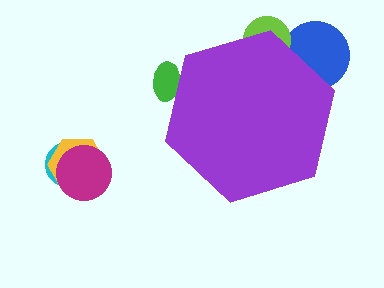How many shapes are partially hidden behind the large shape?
3 shapes are partially hidden.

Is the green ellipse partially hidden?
Yes, the green ellipse is partially hidden behind the purple hexagon.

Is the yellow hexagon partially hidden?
No, the yellow hexagon is fully visible.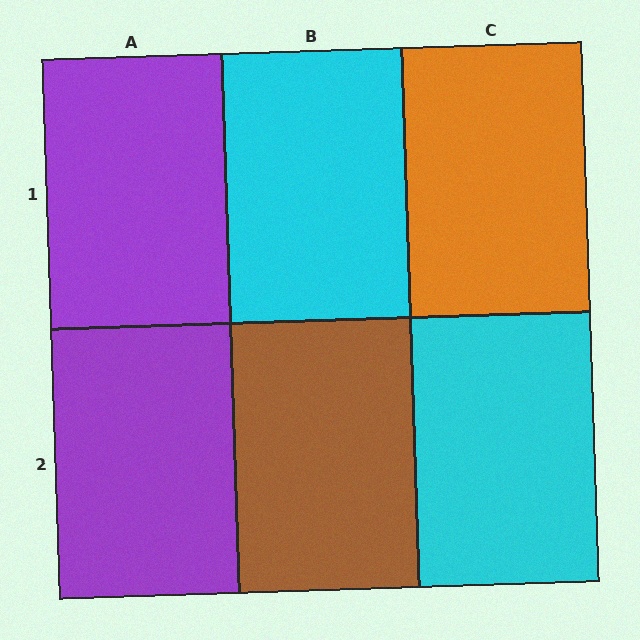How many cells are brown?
1 cell is brown.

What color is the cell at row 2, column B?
Brown.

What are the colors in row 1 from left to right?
Purple, cyan, orange.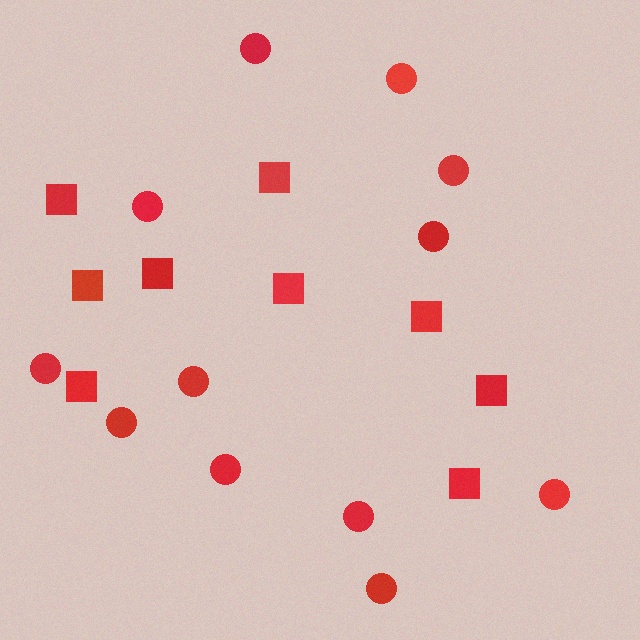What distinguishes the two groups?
There are 2 groups: one group of circles (12) and one group of squares (9).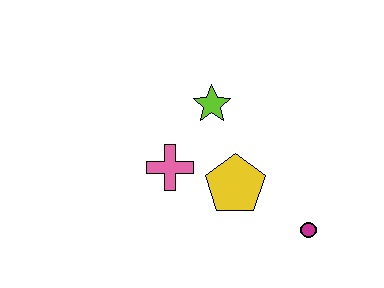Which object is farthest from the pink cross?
The magenta circle is farthest from the pink cross.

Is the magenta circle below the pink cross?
Yes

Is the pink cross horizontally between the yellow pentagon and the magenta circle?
No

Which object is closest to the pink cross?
The yellow pentagon is closest to the pink cross.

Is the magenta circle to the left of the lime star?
No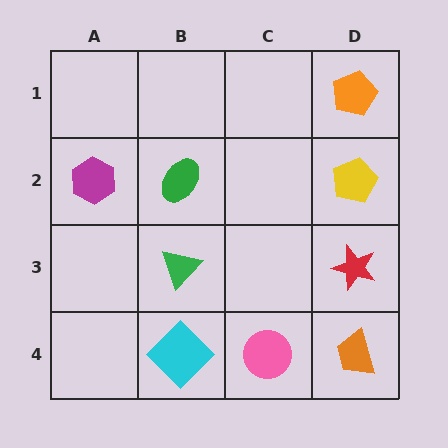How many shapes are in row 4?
3 shapes.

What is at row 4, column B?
A cyan diamond.